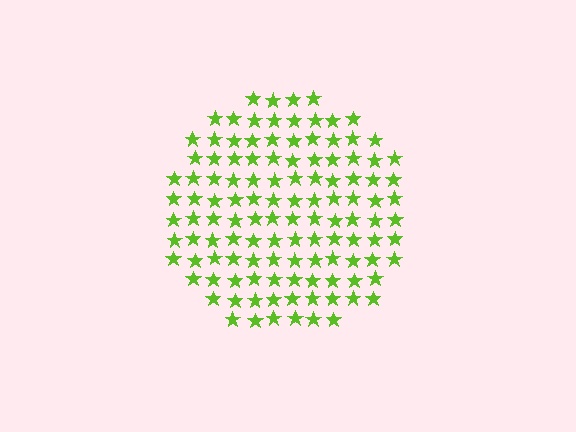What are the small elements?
The small elements are stars.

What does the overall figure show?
The overall figure shows a circle.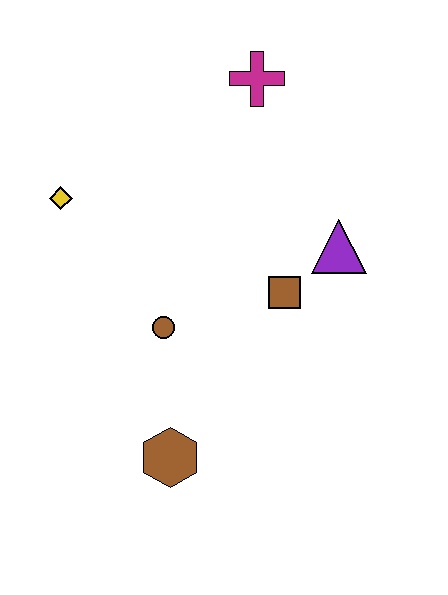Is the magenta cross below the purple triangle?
No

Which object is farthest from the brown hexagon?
The magenta cross is farthest from the brown hexagon.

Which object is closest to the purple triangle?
The brown square is closest to the purple triangle.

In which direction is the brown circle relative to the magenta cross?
The brown circle is below the magenta cross.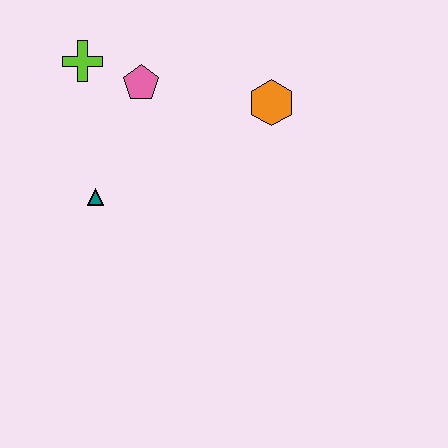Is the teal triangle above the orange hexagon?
No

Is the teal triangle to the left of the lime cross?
No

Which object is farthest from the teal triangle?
The orange hexagon is farthest from the teal triangle.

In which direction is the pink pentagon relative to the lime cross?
The pink pentagon is to the right of the lime cross.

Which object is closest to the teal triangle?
The pink pentagon is closest to the teal triangle.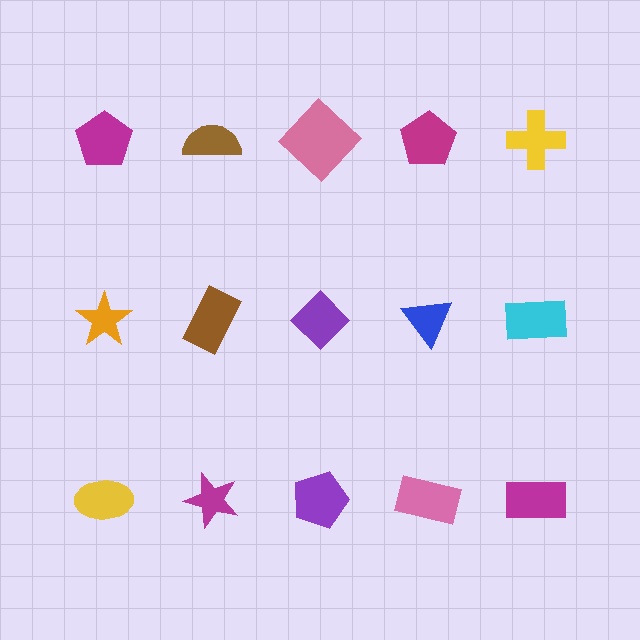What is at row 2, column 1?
An orange star.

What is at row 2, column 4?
A blue triangle.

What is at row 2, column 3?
A purple diamond.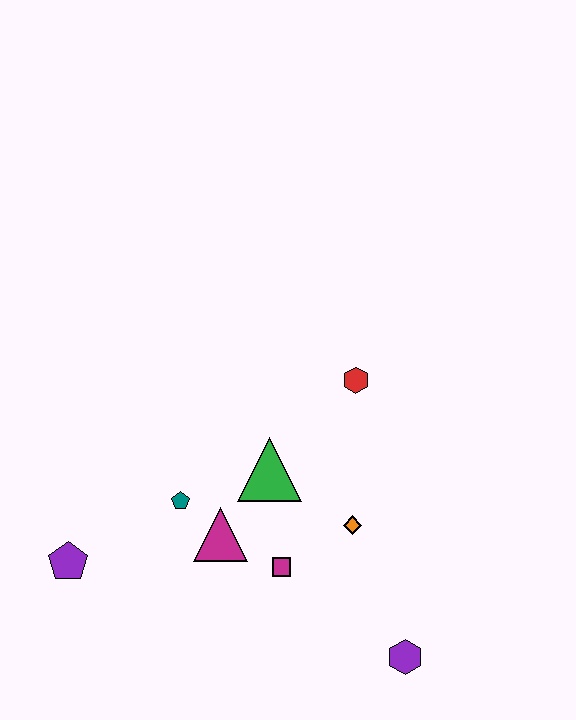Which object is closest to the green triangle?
The magenta triangle is closest to the green triangle.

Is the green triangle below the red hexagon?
Yes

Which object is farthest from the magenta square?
The purple pentagon is farthest from the magenta square.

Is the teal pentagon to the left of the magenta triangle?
Yes